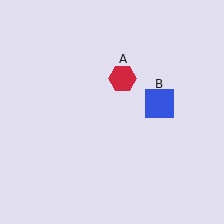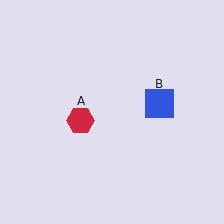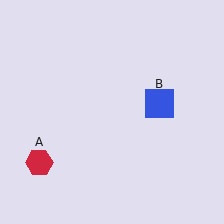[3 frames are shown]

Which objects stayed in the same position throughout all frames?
Blue square (object B) remained stationary.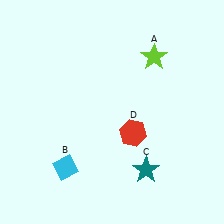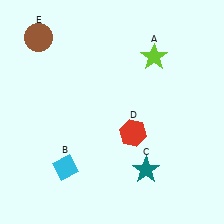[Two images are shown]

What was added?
A brown circle (E) was added in Image 2.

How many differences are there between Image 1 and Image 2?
There is 1 difference between the two images.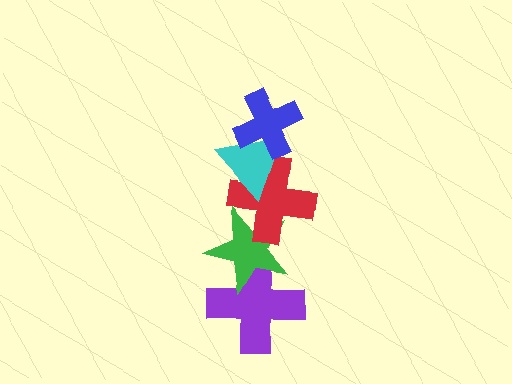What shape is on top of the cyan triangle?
The blue cross is on top of the cyan triangle.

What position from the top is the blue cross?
The blue cross is 1st from the top.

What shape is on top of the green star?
The red cross is on top of the green star.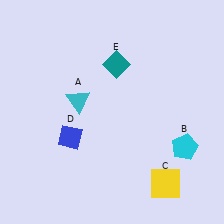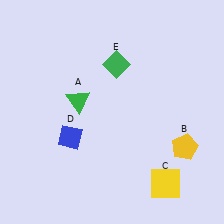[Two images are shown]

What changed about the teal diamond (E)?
In Image 1, E is teal. In Image 2, it changed to green.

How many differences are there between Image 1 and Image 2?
There are 3 differences between the two images.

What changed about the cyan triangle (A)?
In Image 1, A is cyan. In Image 2, it changed to green.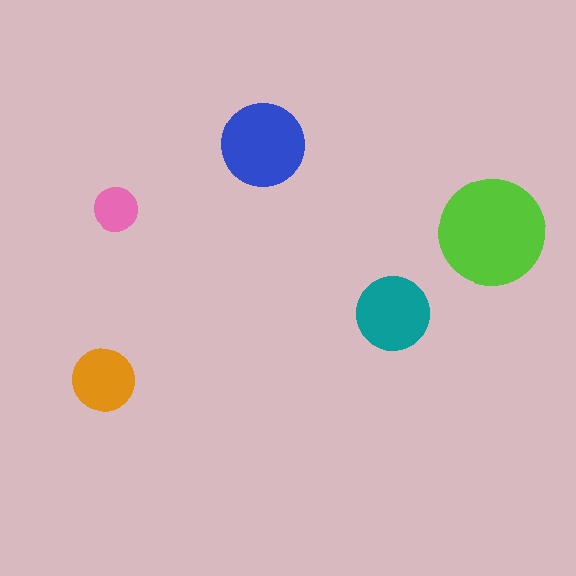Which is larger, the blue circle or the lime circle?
The lime one.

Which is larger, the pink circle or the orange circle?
The orange one.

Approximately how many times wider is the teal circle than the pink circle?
About 1.5 times wider.